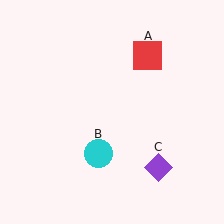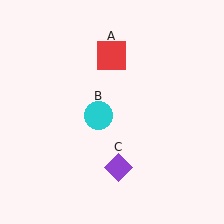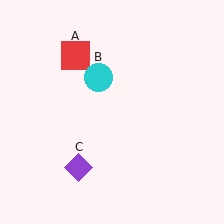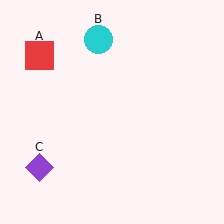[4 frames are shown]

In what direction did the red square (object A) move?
The red square (object A) moved left.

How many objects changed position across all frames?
3 objects changed position: red square (object A), cyan circle (object B), purple diamond (object C).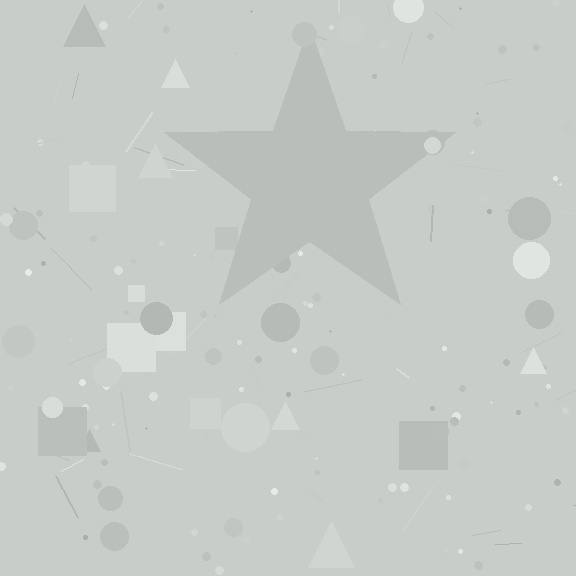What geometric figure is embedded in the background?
A star is embedded in the background.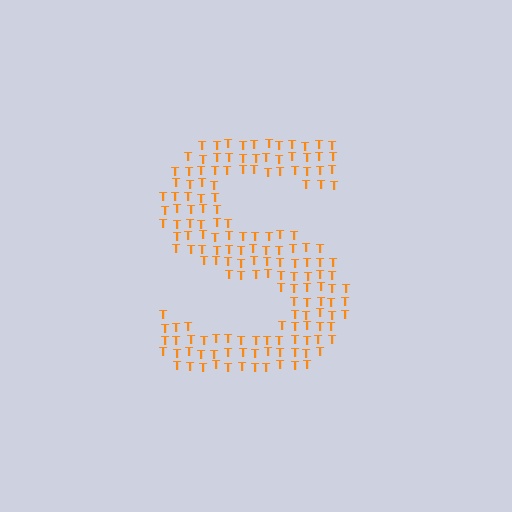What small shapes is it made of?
It is made of small letter T's.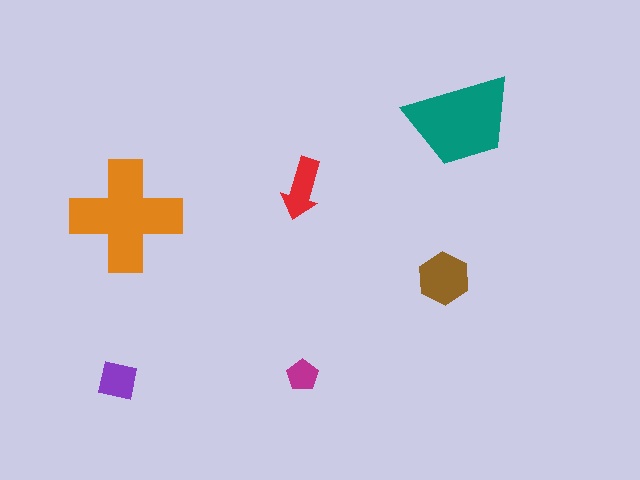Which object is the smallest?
The magenta pentagon.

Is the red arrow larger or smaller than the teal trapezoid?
Smaller.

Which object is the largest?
The orange cross.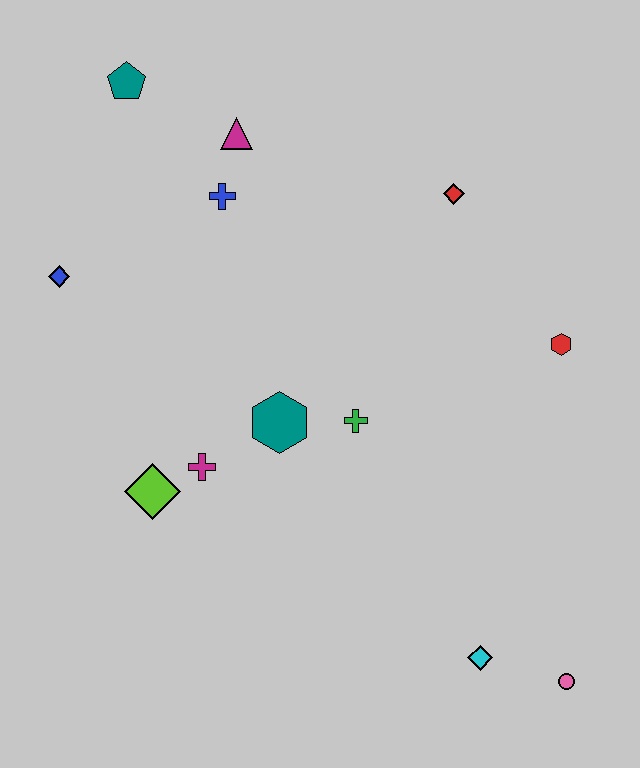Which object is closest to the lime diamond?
The magenta cross is closest to the lime diamond.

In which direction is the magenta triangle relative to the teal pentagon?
The magenta triangle is to the right of the teal pentagon.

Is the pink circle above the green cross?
No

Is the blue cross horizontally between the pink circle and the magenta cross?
Yes